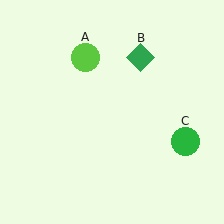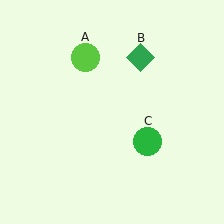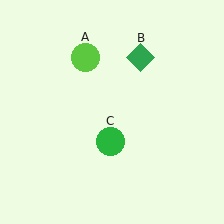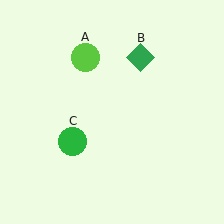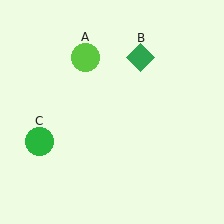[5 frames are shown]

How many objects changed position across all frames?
1 object changed position: green circle (object C).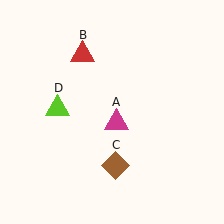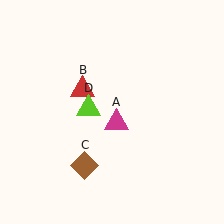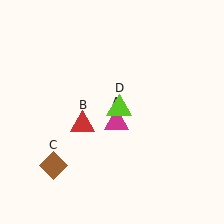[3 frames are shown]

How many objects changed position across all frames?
3 objects changed position: red triangle (object B), brown diamond (object C), lime triangle (object D).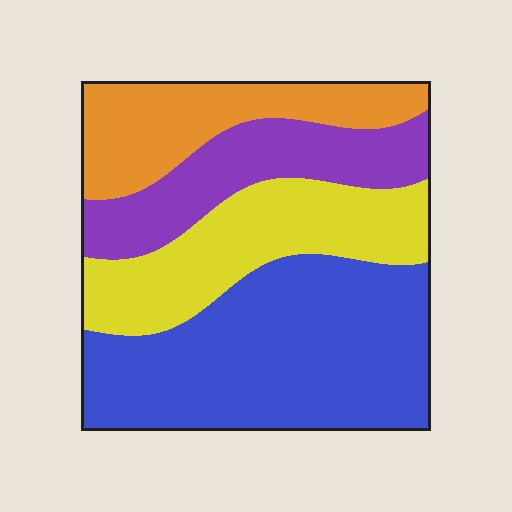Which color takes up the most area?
Blue, at roughly 40%.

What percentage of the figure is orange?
Orange covers about 20% of the figure.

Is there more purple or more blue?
Blue.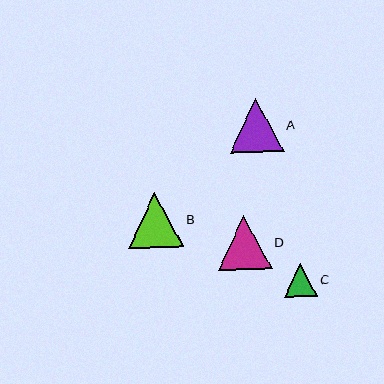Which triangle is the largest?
Triangle B is the largest with a size of approximately 55 pixels.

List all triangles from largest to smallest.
From largest to smallest: B, D, A, C.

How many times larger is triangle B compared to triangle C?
Triangle B is approximately 1.7 times the size of triangle C.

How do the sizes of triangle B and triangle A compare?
Triangle B and triangle A are approximately the same size.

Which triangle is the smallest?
Triangle C is the smallest with a size of approximately 33 pixels.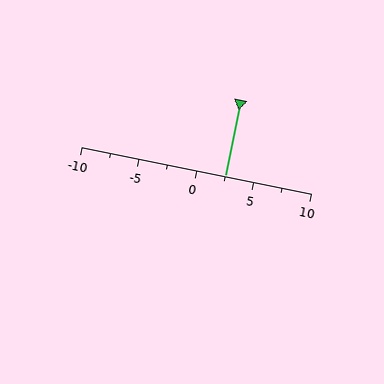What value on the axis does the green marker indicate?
The marker indicates approximately 2.5.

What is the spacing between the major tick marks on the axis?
The major ticks are spaced 5 apart.